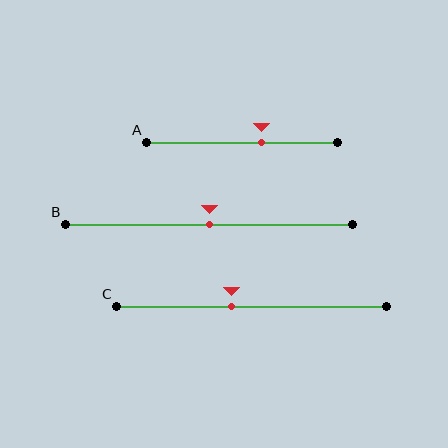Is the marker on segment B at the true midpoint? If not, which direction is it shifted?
Yes, the marker on segment B is at the true midpoint.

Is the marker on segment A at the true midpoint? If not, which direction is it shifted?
No, the marker on segment A is shifted to the right by about 10% of the segment length.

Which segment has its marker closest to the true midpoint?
Segment B has its marker closest to the true midpoint.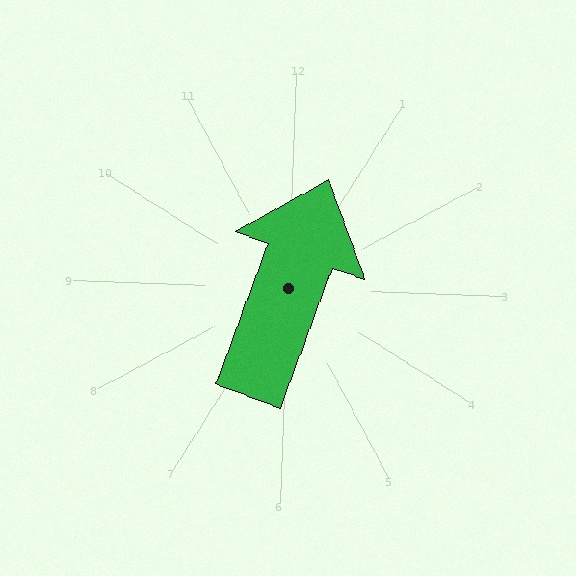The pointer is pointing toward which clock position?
Roughly 1 o'clock.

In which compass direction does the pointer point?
North.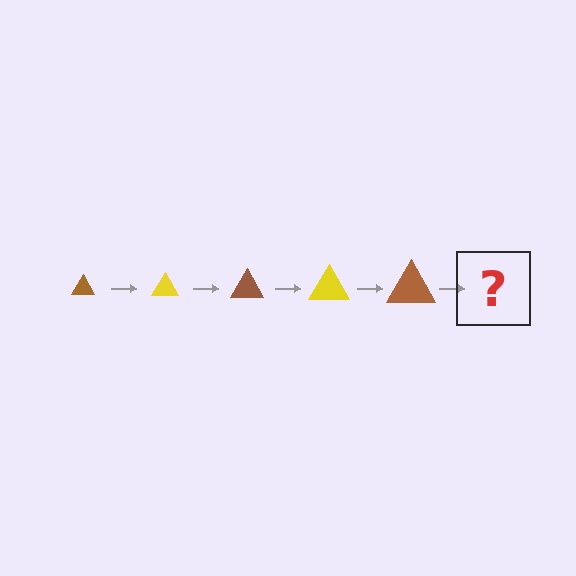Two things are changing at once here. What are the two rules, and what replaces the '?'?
The two rules are that the triangle grows larger each step and the color cycles through brown and yellow. The '?' should be a yellow triangle, larger than the previous one.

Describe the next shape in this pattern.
It should be a yellow triangle, larger than the previous one.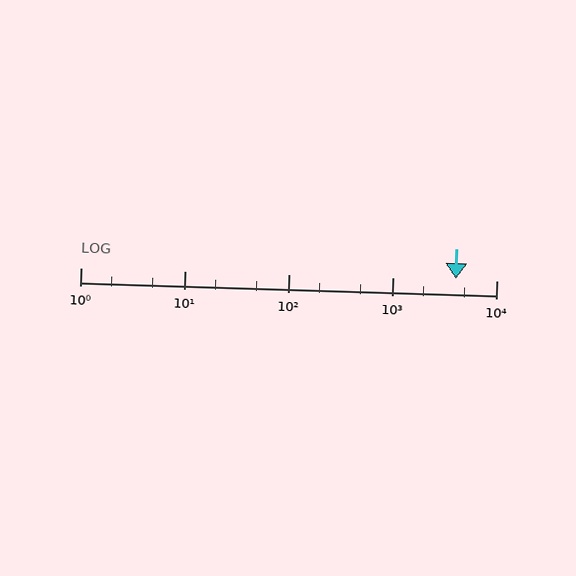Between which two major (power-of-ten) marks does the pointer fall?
The pointer is between 1000 and 10000.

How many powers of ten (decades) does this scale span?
The scale spans 4 decades, from 1 to 10000.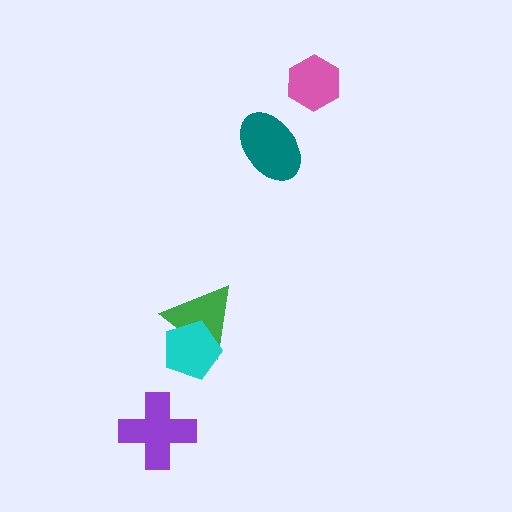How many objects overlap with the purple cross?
0 objects overlap with the purple cross.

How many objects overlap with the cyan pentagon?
1 object overlaps with the cyan pentagon.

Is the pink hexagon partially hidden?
No, no other shape covers it.